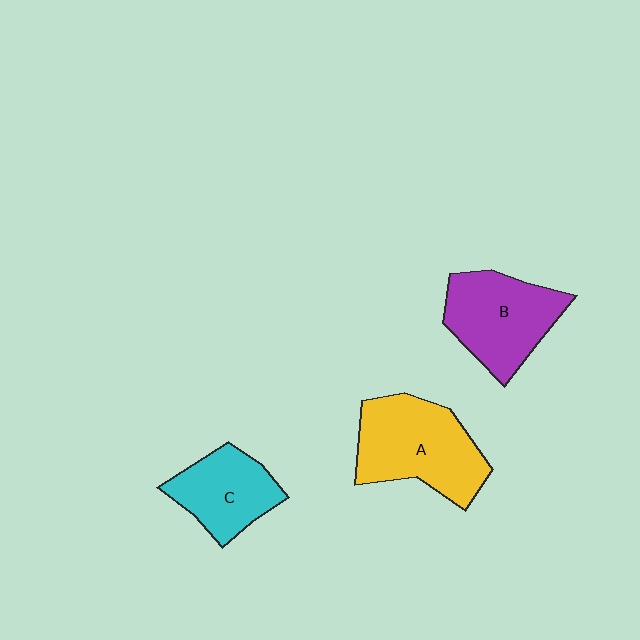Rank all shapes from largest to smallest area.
From largest to smallest: A (yellow), B (purple), C (cyan).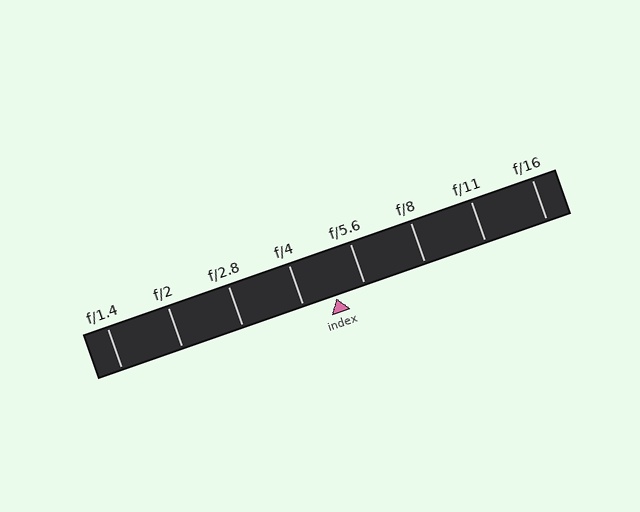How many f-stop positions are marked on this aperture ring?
There are 8 f-stop positions marked.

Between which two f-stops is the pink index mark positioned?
The index mark is between f/4 and f/5.6.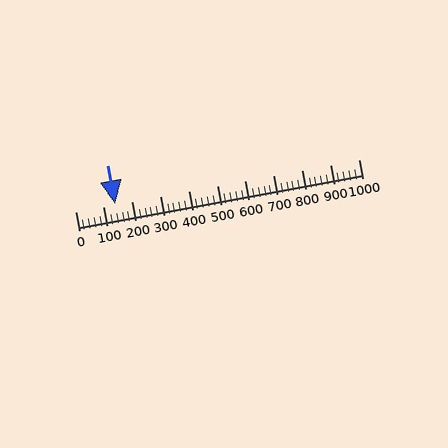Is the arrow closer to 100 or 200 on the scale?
The arrow is closer to 100.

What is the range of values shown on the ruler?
The ruler shows values from 0 to 1000.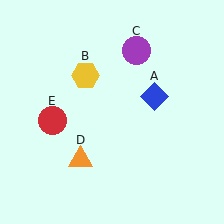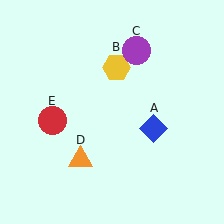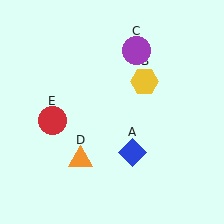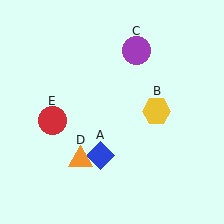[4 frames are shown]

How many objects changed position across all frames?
2 objects changed position: blue diamond (object A), yellow hexagon (object B).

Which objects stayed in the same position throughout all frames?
Purple circle (object C) and orange triangle (object D) and red circle (object E) remained stationary.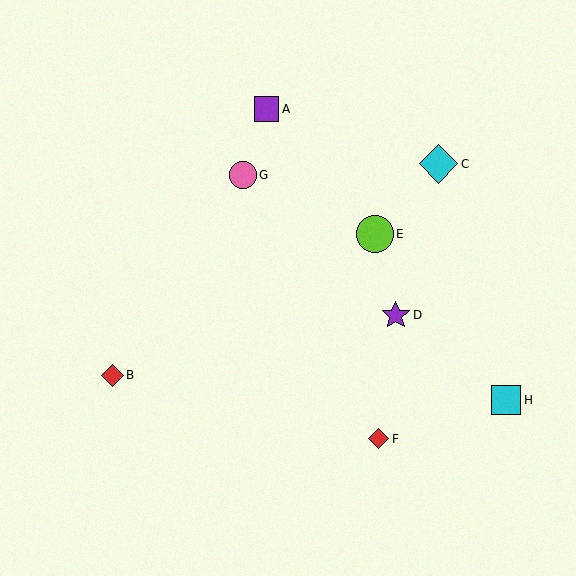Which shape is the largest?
The cyan diamond (labeled C) is the largest.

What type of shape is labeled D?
Shape D is a purple star.